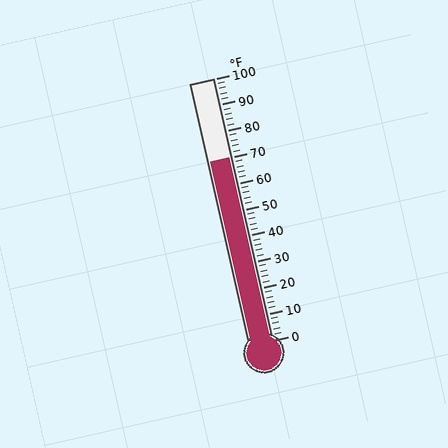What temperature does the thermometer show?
The thermometer shows approximately 70°F.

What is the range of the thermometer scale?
The thermometer scale ranges from 0°F to 100°F.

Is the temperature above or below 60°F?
The temperature is above 60°F.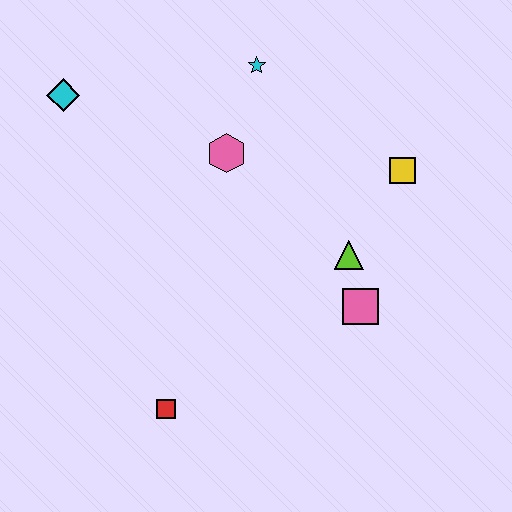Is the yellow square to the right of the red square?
Yes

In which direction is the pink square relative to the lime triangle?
The pink square is below the lime triangle.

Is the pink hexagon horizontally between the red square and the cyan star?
Yes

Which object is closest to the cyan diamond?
The pink hexagon is closest to the cyan diamond.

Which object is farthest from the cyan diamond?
The pink square is farthest from the cyan diamond.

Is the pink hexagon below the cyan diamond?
Yes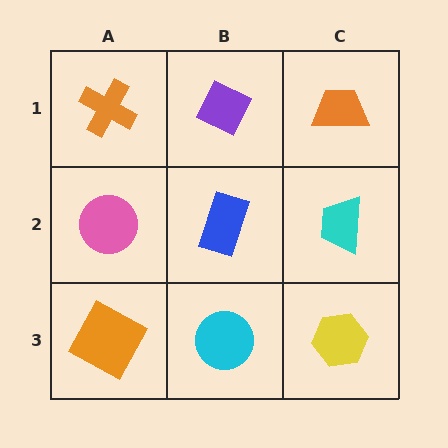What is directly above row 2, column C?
An orange trapezoid.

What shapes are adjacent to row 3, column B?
A blue rectangle (row 2, column B), an orange square (row 3, column A), a yellow hexagon (row 3, column C).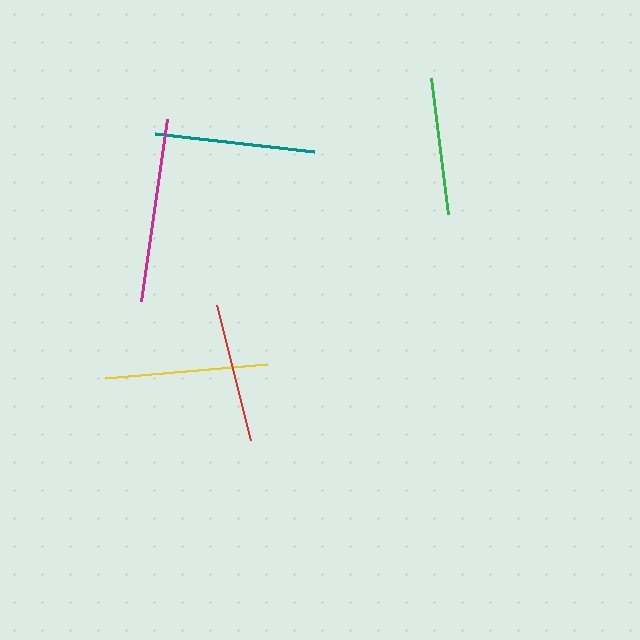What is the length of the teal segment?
The teal segment is approximately 160 pixels long.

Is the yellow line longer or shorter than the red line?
The yellow line is longer than the red line.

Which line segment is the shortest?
The green line is the shortest at approximately 136 pixels.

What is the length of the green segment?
The green segment is approximately 136 pixels long.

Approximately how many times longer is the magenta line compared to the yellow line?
The magenta line is approximately 1.1 times the length of the yellow line.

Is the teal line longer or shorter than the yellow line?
The yellow line is longer than the teal line.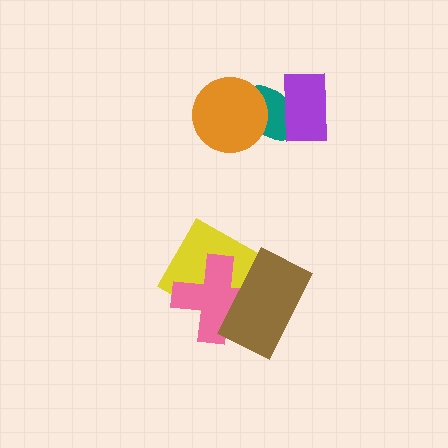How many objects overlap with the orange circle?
1 object overlaps with the orange circle.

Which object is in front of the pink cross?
The brown rectangle is in front of the pink cross.